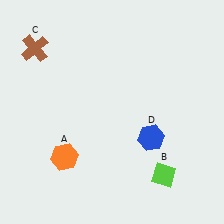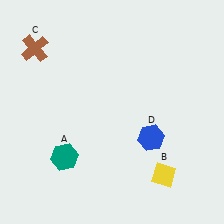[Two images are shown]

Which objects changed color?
A changed from orange to teal. B changed from lime to yellow.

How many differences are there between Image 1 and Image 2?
There are 2 differences between the two images.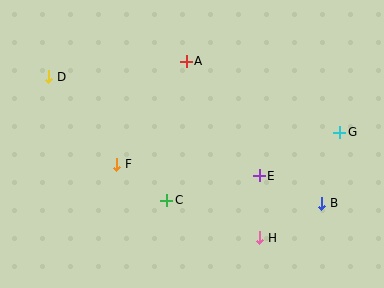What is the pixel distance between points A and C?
The distance between A and C is 140 pixels.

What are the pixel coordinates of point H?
Point H is at (260, 238).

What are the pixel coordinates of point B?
Point B is at (322, 203).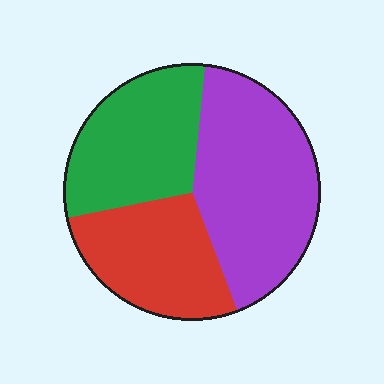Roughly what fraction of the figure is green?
Green covers 30% of the figure.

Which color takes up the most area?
Purple, at roughly 40%.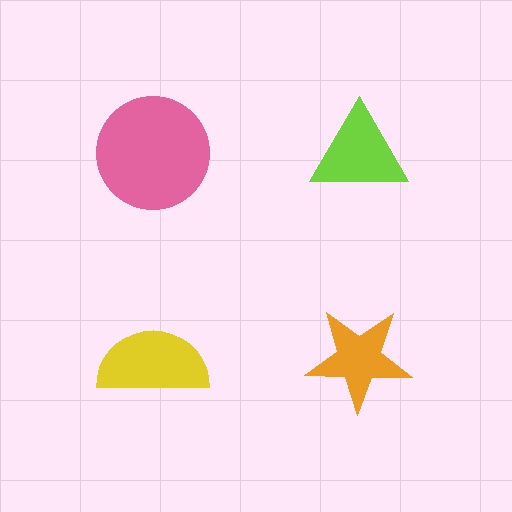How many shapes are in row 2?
2 shapes.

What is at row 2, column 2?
An orange star.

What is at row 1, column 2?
A lime triangle.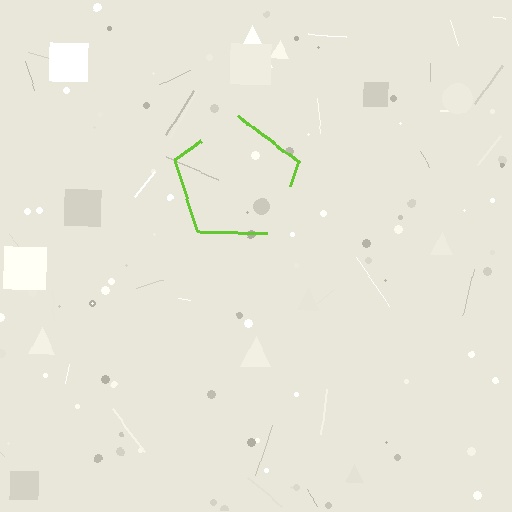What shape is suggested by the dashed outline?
The dashed outline suggests a pentagon.